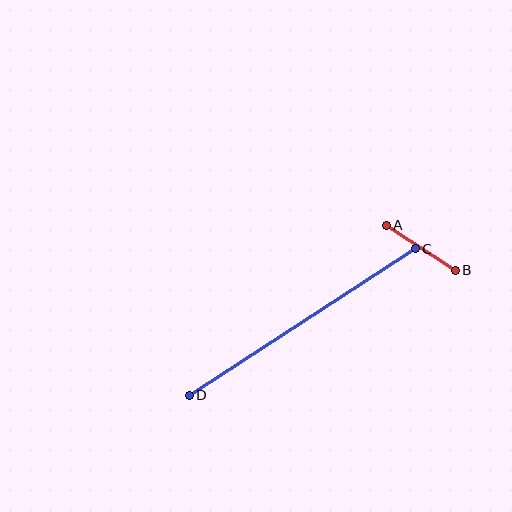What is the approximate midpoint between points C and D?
The midpoint is at approximately (302, 322) pixels.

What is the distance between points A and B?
The distance is approximately 82 pixels.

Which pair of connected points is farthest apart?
Points C and D are farthest apart.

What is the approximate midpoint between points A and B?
The midpoint is at approximately (421, 248) pixels.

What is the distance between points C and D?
The distance is approximately 269 pixels.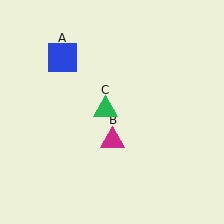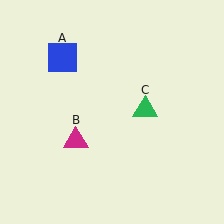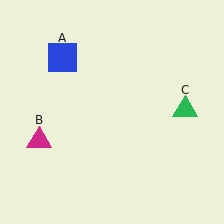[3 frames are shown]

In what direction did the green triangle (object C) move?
The green triangle (object C) moved right.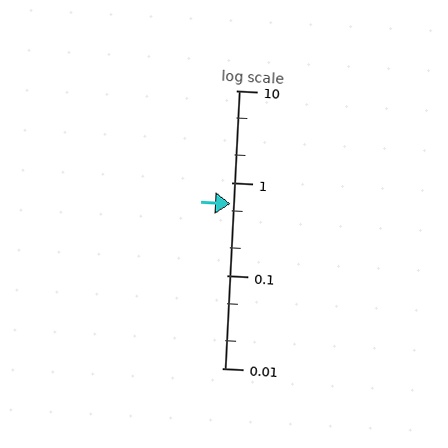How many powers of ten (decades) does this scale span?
The scale spans 3 decades, from 0.01 to 10.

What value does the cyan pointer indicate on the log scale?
The pointer indicates approximately 0.59.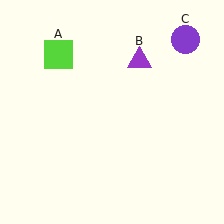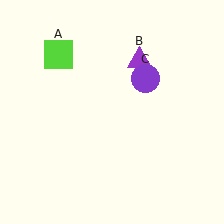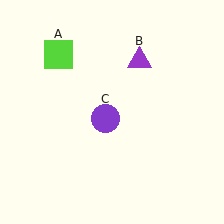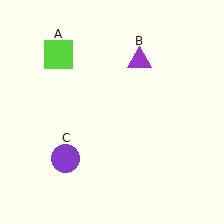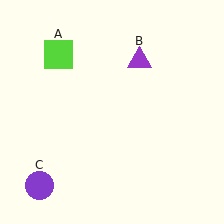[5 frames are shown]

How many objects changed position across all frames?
1 object changed position: purple circle (object C).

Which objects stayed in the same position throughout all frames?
Lime square (object A) and purple triangle (object B) remained stationary.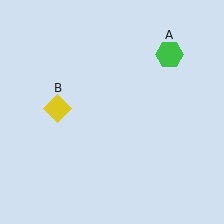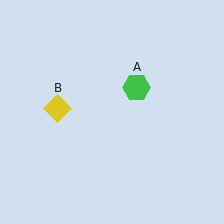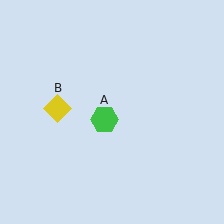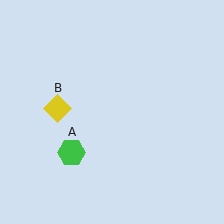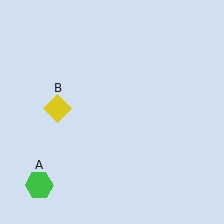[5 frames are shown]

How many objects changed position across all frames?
1 object changed position: green hexagon (object A).